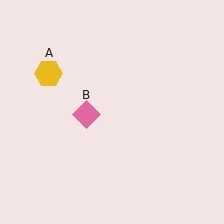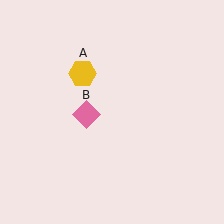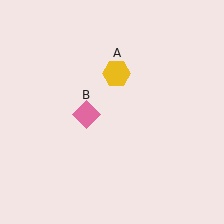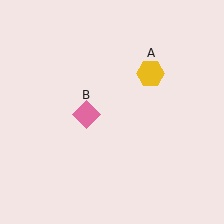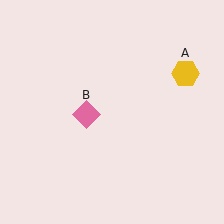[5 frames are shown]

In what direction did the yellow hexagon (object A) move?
The yellow hexagon (object A) moved right.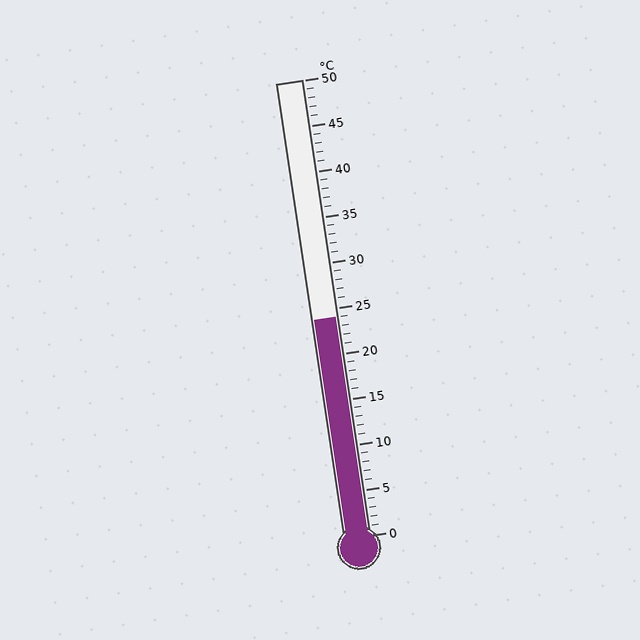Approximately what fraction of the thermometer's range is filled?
The thermometer is filled to approximately 50% of its range.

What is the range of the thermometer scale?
The thermometer scale ranges from 0°C to 50°C.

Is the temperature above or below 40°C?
The temperature is below 40°C.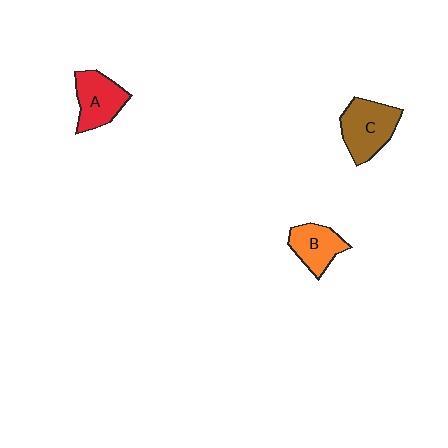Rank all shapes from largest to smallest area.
From largest to smallest: C (brown), A (red), B (orange).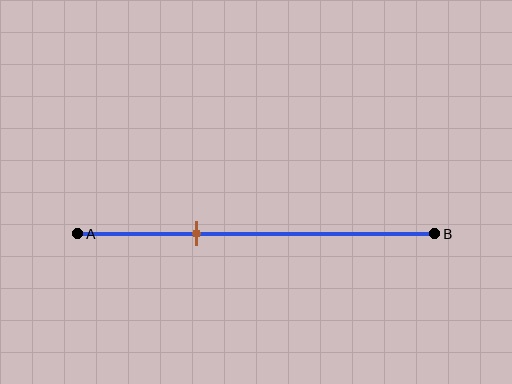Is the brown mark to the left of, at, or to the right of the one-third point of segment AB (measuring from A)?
The brown mark is approximately at the one-third point of segment AB.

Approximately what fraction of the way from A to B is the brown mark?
The brown mark is approximately 35% of the way from A to B.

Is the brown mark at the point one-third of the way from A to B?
Yes, the mark is approximately at the one-third point.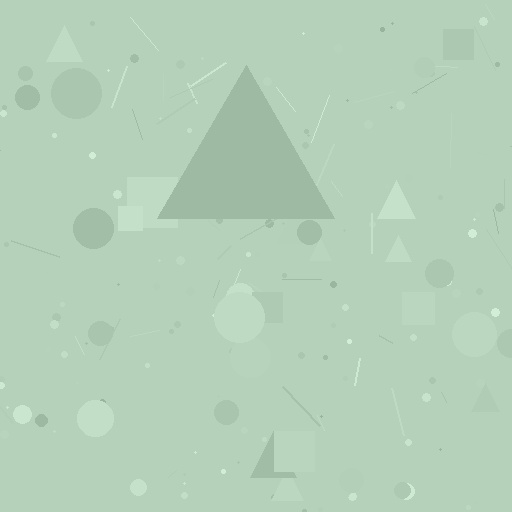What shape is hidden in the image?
A triangle is hidden in the image.